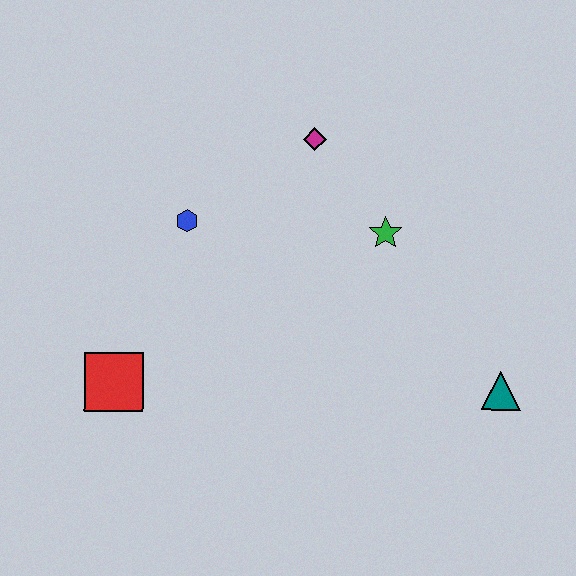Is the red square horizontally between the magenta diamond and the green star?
No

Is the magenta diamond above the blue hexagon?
Yes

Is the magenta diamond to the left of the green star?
Yes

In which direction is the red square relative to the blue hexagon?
The red square is below the blue hexagon.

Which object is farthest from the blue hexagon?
The teal triangle is farthest from the blue hexagon.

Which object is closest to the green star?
The magenta diamond is closest to the green star.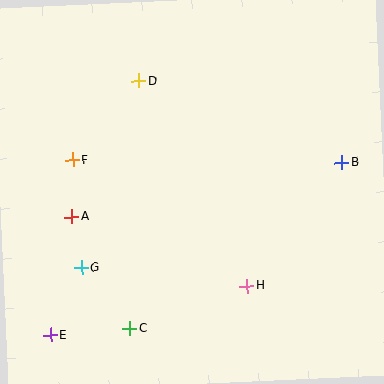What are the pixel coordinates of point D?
Point D is at (139, 81).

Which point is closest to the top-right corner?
Point B is closest to the top-right corner.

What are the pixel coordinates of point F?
Point F is at (73, 160).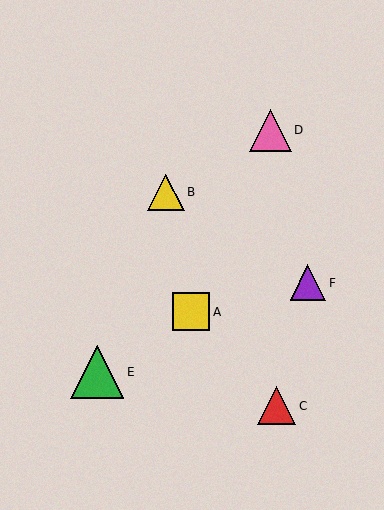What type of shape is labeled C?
Shape C is a red triangle.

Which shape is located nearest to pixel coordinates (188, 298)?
The yellow square (labeled A) at (191, 312) is nearest to that location.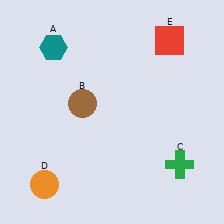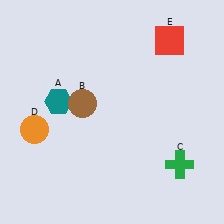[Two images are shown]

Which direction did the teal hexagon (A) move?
The teal hexagon (A) moved down.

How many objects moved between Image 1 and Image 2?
2 objects moved between the two images.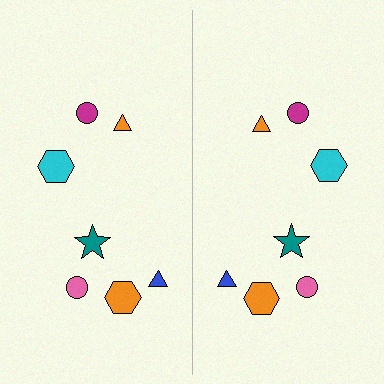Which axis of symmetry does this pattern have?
The pattern has a vertical axis of symmetry running through the center of the image.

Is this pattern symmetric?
Yes, this pattern has bilateral (reflection) symmetry.